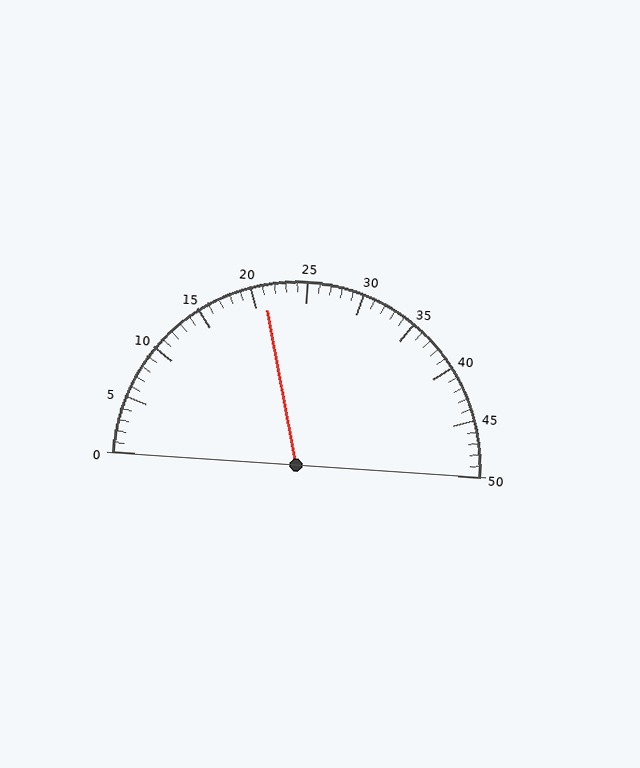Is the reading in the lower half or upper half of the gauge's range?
The reading is in the lower half of the range (0 to 50).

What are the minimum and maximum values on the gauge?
The gauge ranges from 0 to 50.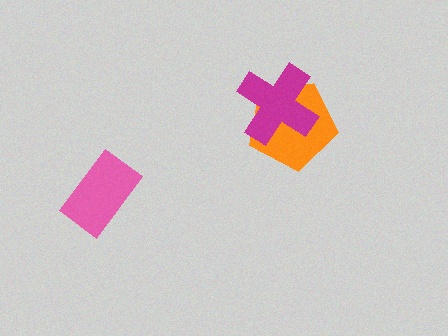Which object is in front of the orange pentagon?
The magenta cross is in front of the orange pentagon.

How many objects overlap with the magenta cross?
1 object overlaps with the magenta cross.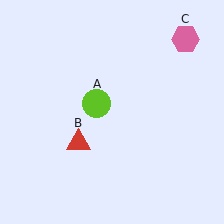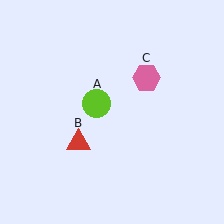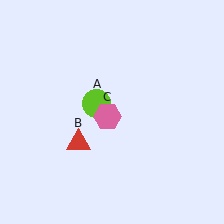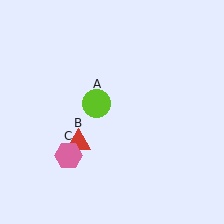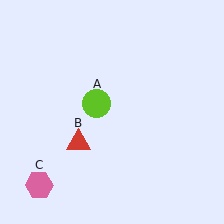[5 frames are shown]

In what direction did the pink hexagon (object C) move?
The pink hexagon (object C) moved down and to the left.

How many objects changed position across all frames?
1 object changed position: pink hexagon (object C).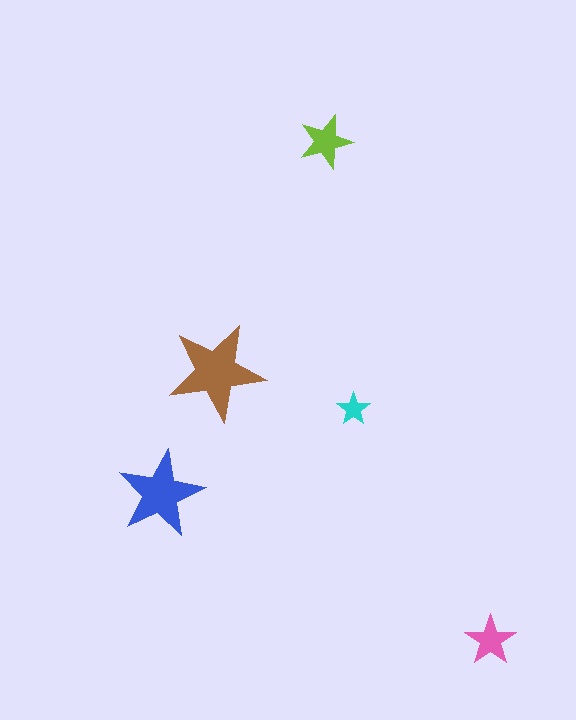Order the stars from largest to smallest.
the brown one, the blue one, the lime one, the pink one, the cyan one.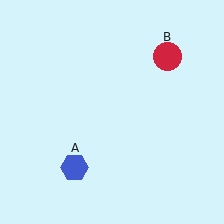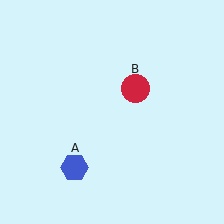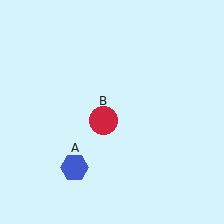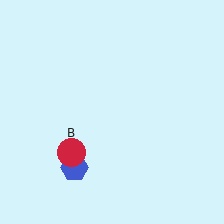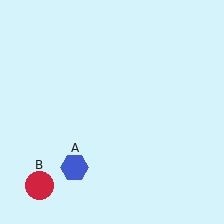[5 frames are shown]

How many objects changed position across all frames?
1 object changed position: red circle (object B).